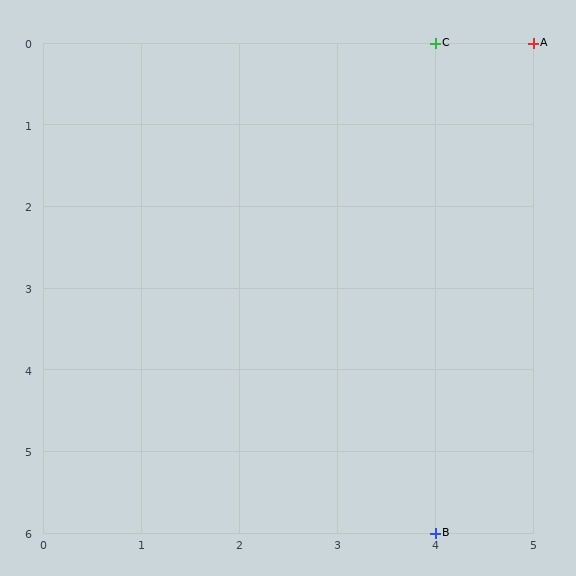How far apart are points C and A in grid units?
Points C and A are 1 column apart.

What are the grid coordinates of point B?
Point B is at grid coordinates (4, 6).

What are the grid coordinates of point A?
Point A is at grid coordinates (5, 0).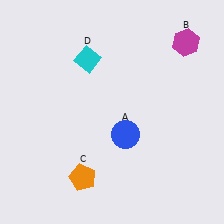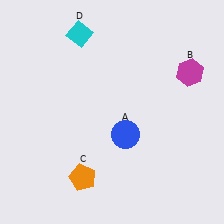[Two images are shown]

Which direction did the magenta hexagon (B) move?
The magenta hexagon (B) moved down.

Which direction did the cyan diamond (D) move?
The cyan diamond (D) moved up.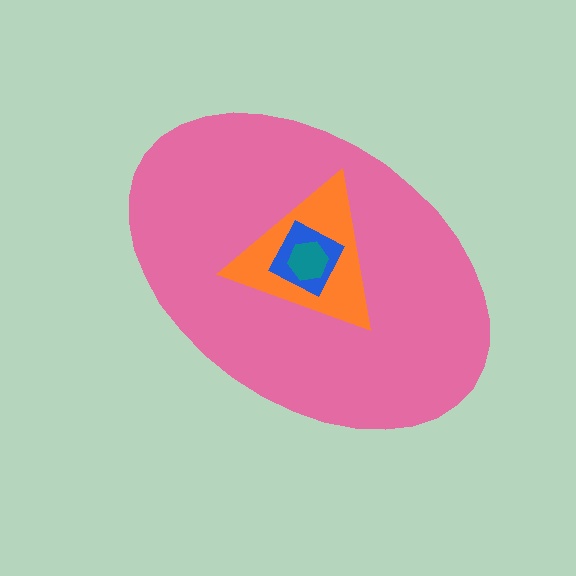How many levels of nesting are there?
4.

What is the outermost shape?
The pink ellipse.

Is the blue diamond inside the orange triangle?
Yes.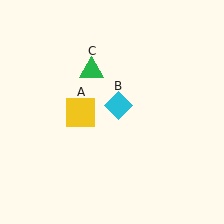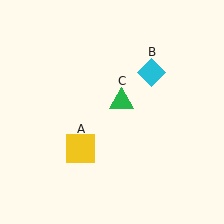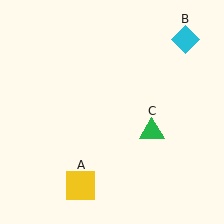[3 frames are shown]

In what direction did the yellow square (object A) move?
The yellow square (object A) moved down.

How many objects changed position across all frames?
3 objects changed position: yellow square (object A), cyan diamond (object B), green triangle (object C).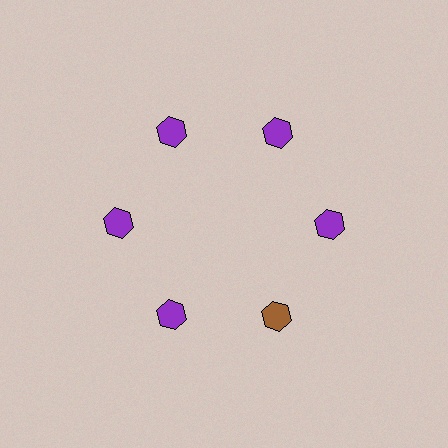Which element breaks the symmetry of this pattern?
The brown hexagon at roughly the 5 o'clock position breaks the symmetry. All other shapes are purple hexagons.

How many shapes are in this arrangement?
There are 6 shapes arranged in a ring pattern.